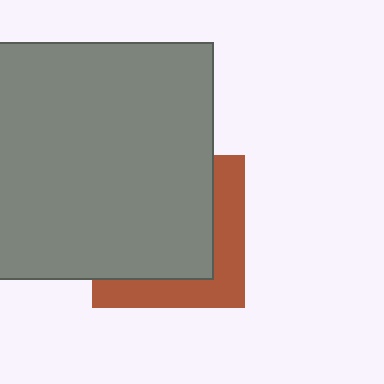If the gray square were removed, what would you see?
You would see the complete brown square.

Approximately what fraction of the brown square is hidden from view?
Roughly 65% of the brown square is hidden behind the gray square.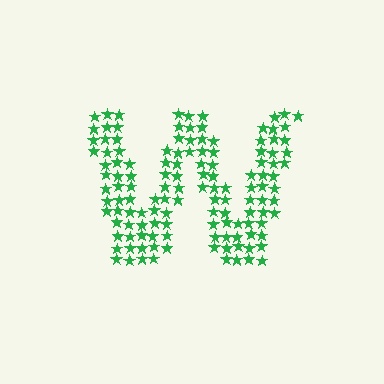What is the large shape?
The large shape is the letter W.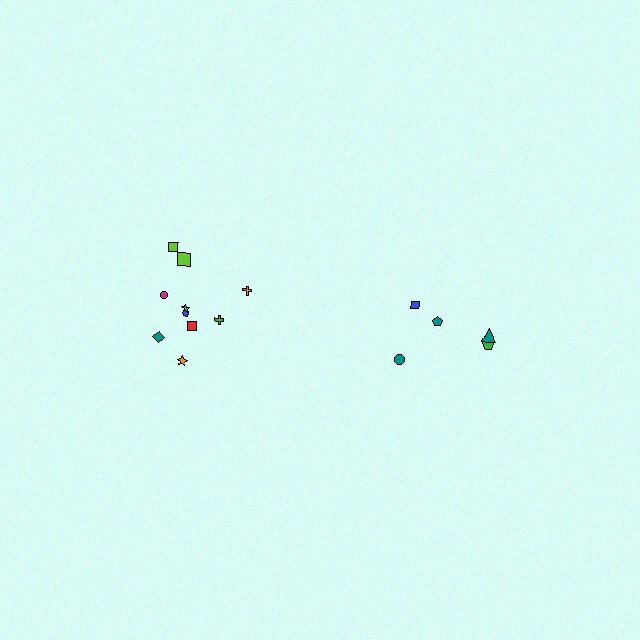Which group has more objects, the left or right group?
The left group.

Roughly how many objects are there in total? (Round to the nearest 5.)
Roughly 15 objects in total.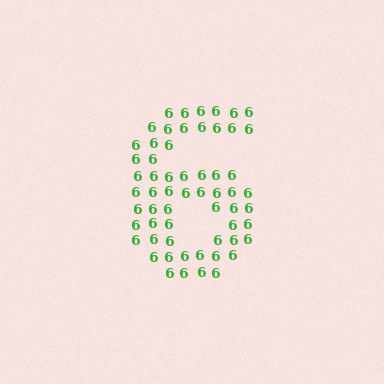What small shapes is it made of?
It is made of small digit 6's.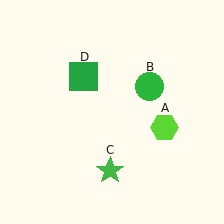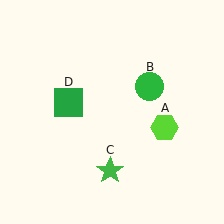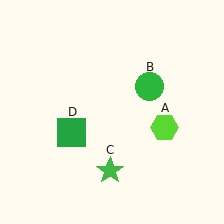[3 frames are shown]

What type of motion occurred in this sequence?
The green square (object D) rotated counterclockwise around the center of the scene.